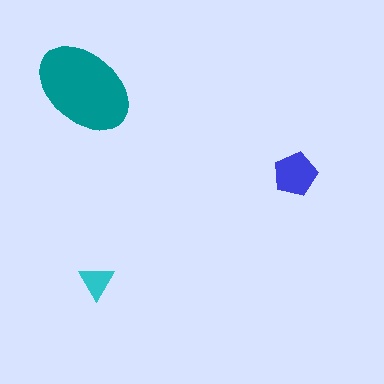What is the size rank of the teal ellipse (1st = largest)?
1st.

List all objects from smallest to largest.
The cyan triangle, the blue pentagon, the teal ellipse.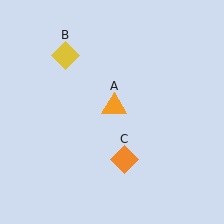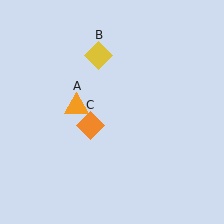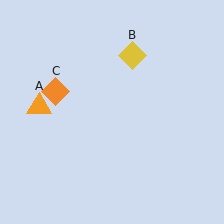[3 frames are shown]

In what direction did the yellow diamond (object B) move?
The yellow diamond (object B) moved right.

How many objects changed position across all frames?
3 objects changed position: orange triangle (object A), yellow diamond (object B), orange diamond (object C).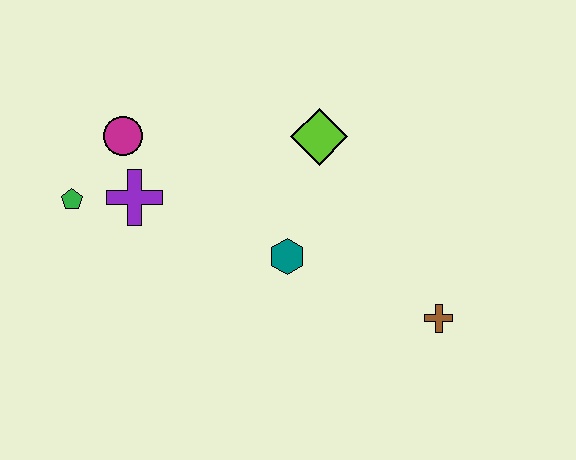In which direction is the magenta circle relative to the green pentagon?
The magenta circle is above the green pentagon.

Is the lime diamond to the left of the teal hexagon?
No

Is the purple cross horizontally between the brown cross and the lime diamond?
No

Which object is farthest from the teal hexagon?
The green pentagon is farthest from the teal hexagon.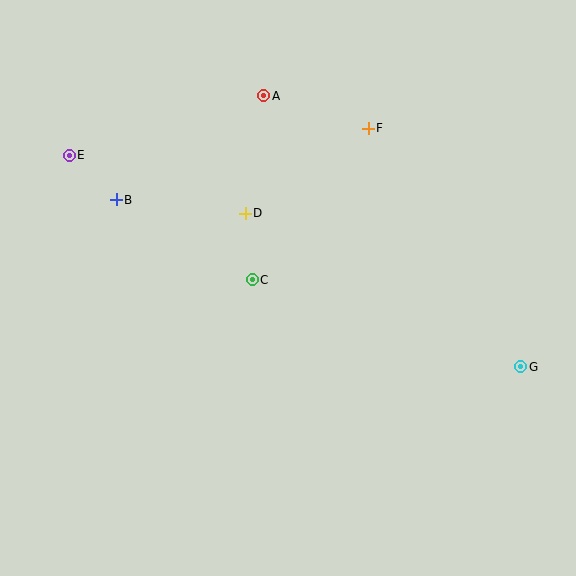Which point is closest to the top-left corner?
Point E is closest to the top-left corner.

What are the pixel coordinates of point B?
Point B is at (116, 200).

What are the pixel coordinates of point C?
Point C is at (252, 280).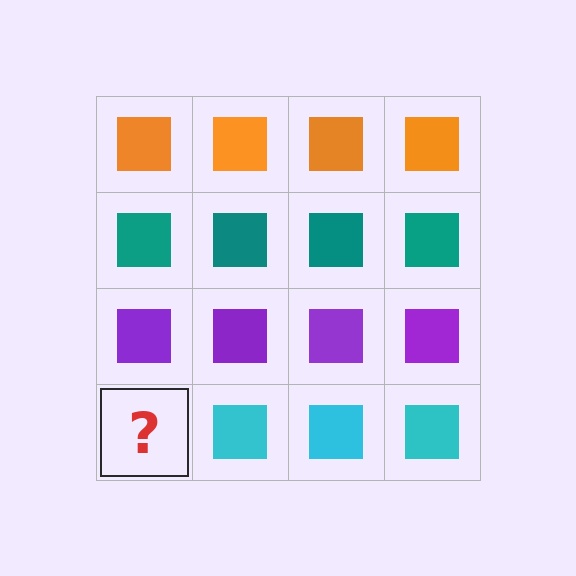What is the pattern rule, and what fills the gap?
The rule is that each row has a consistent color. The gap should be filled with a cyan square.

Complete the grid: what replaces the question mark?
The question mark should be replaced with a cyan square.